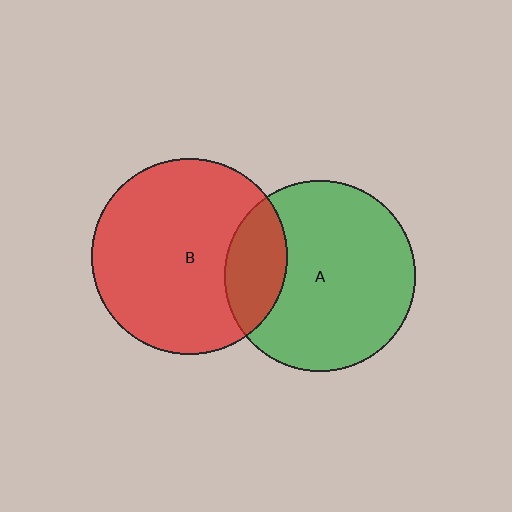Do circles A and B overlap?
Yes.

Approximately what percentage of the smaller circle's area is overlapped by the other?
Approximately 20%.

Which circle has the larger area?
Circle B (red).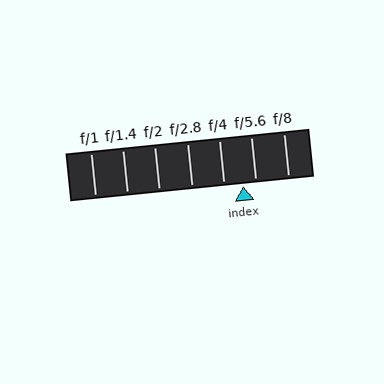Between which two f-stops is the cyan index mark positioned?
The index mark is between f/4 and f/5.6.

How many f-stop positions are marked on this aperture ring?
There are 7 f-stop positions marked.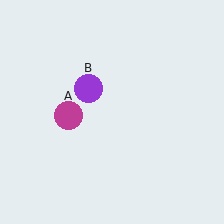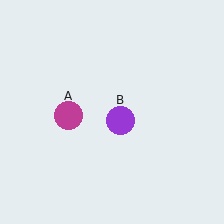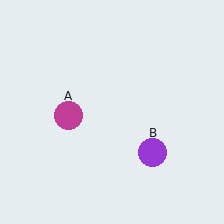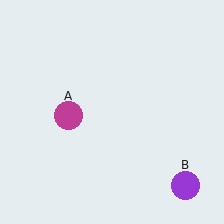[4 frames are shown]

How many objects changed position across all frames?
1 object changed position: purple circle (object B).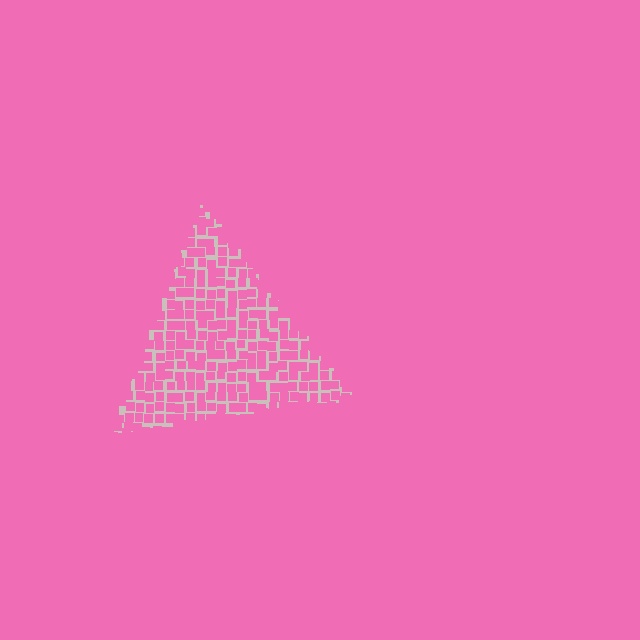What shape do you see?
I see a triangle.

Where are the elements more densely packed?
The elements are more densely packed outside the triangle boundary.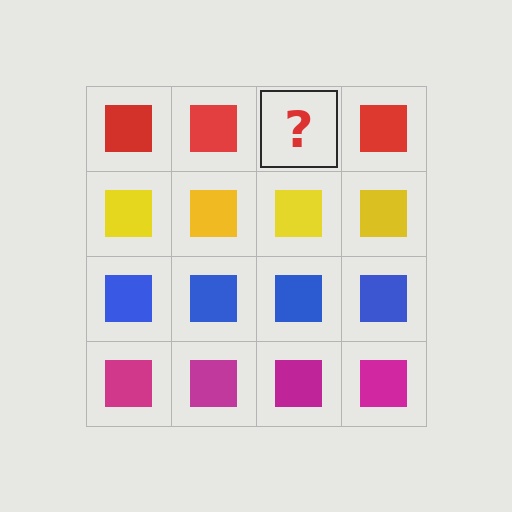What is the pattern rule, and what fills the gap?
The rule is that each row has a consistent color. The gap should be filled with a red square.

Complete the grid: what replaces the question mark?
The question mark should be replaced with a red square.